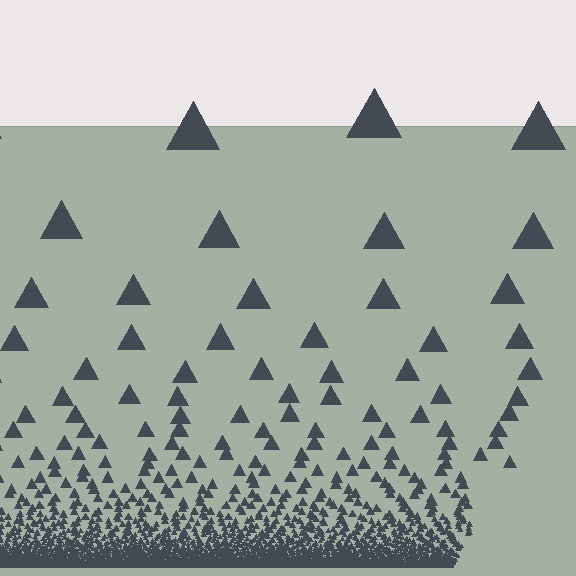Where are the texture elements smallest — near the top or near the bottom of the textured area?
Near the bottom.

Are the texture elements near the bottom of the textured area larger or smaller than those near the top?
Smaller. The gradient is inverted — elements near the bottom are smaller and denser.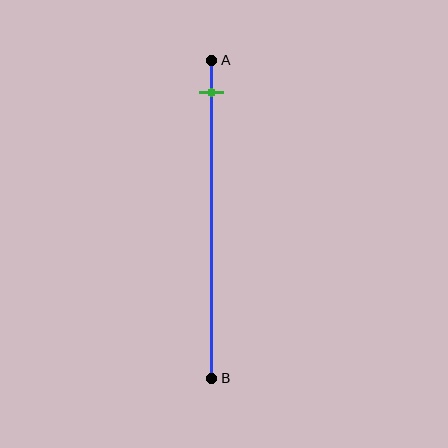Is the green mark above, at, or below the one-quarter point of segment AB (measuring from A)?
The green mark is above the one-quarter point of segment AB.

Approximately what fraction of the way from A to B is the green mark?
The green mark is approximately 10% of the way from A to B.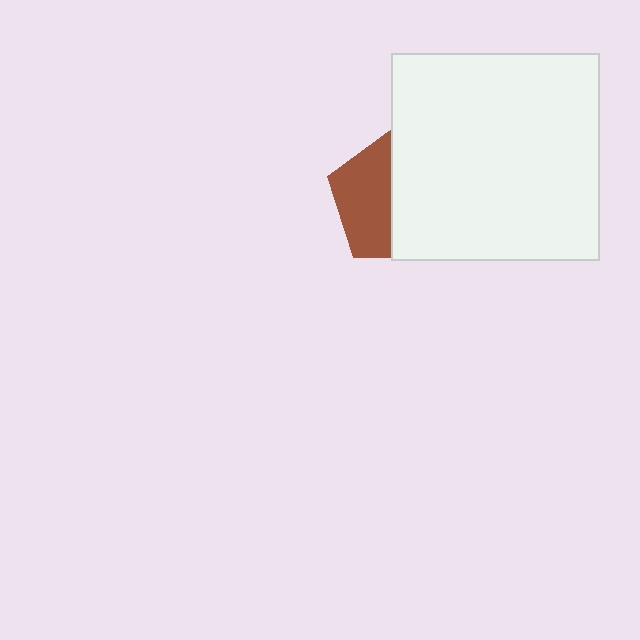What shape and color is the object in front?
The object in front is a white square.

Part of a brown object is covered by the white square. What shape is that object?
It is a pentagon.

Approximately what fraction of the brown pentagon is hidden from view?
Roughly 55% of the brown pentagon is hidden behind the white square.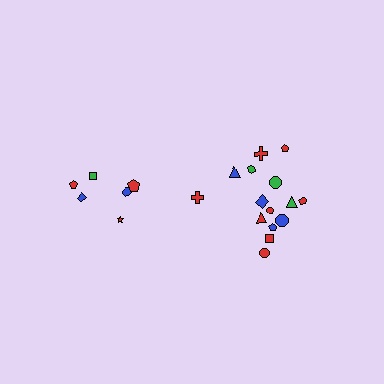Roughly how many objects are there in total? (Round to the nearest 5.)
Roughly 20 objects in total.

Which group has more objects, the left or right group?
The right group.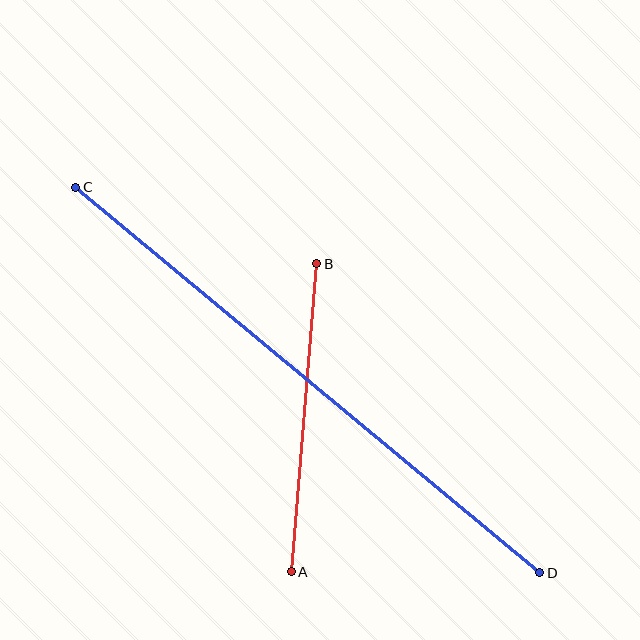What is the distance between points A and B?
The distance is approximately 309 pixels.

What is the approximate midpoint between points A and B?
The midpoint is at approximately (304, 418) pixels.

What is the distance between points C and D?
The distance is approximately 604 pixels.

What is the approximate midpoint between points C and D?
The midpoint is at approximately (308, 380) pixels.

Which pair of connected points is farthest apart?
Points C and D are farthest apart.